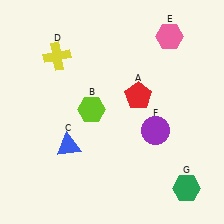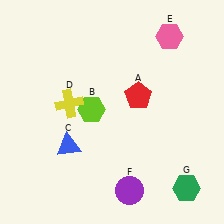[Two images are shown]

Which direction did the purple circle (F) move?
The purple circle (F) moved down.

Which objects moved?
The objects that moved are: the yellow cross (D), the purple circle (F).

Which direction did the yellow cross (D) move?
The yellow cross (D) moved down.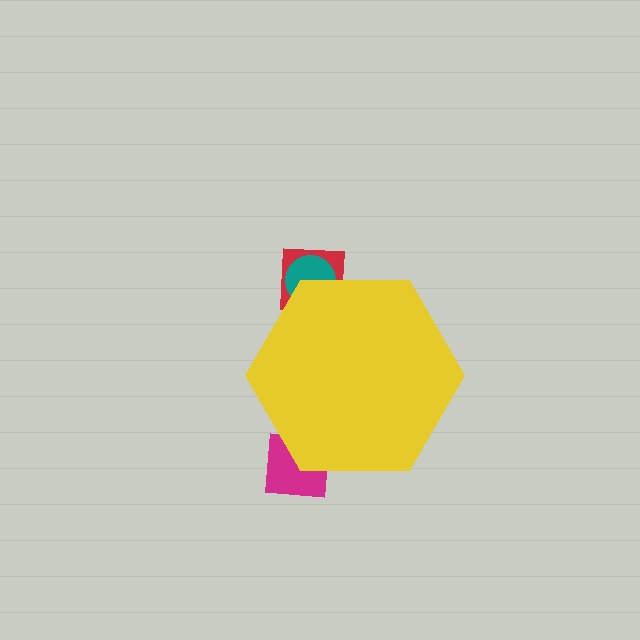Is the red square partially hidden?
Yes, the red square is partially hidden behind the yellow hexagon.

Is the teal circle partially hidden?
Yes, the teal circle is partially hidden behind the yellow hexagon.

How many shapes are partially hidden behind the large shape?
3 shapes are partially hidden.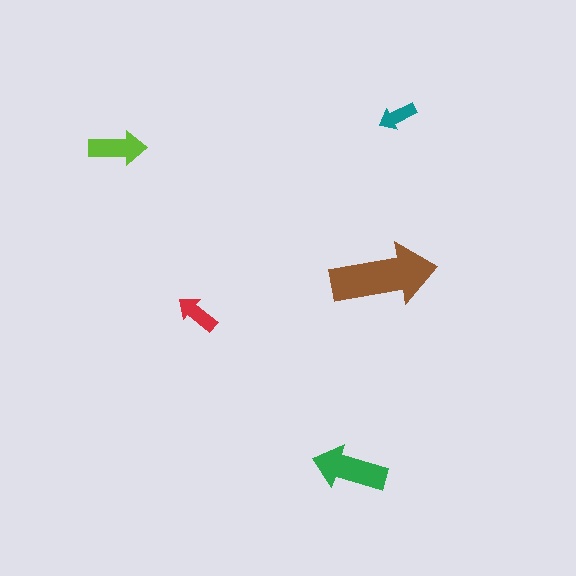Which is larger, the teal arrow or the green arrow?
The green one.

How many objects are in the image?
There are 5 objects in the image.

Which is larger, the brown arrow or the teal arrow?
The brown one.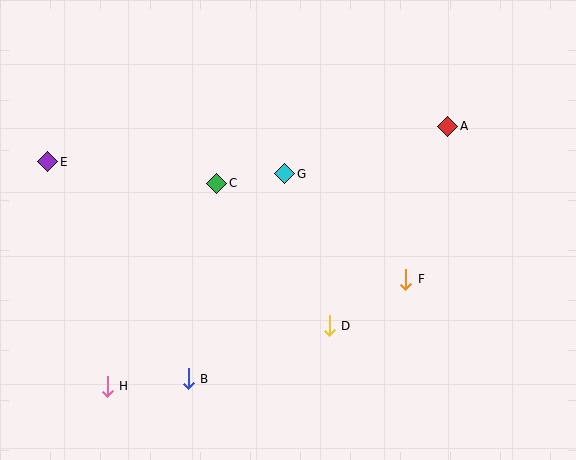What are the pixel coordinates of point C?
Point C is at (217, 183).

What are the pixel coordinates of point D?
Point D is at (329, 326).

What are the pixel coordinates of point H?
Point H is at (107, 386).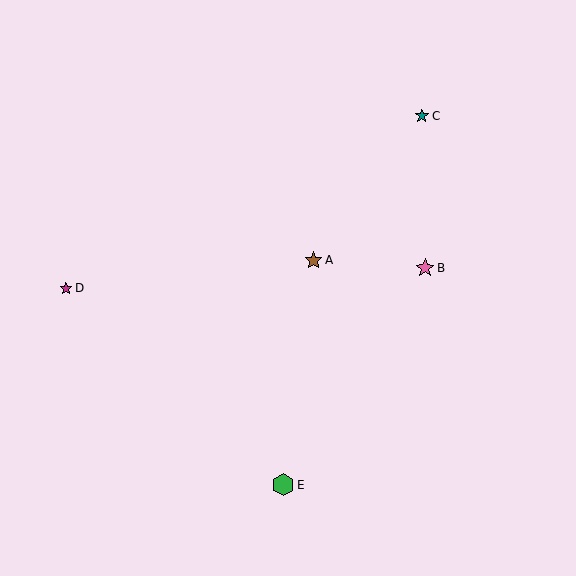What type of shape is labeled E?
Shape E is a green hexagon.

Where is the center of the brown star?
The center of the brown star is at (313, 260).